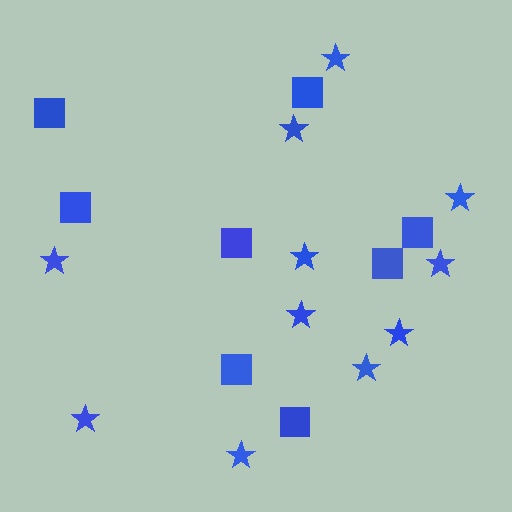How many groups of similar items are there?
There are 2 groups: one group of stars (11) and one group of squares (8).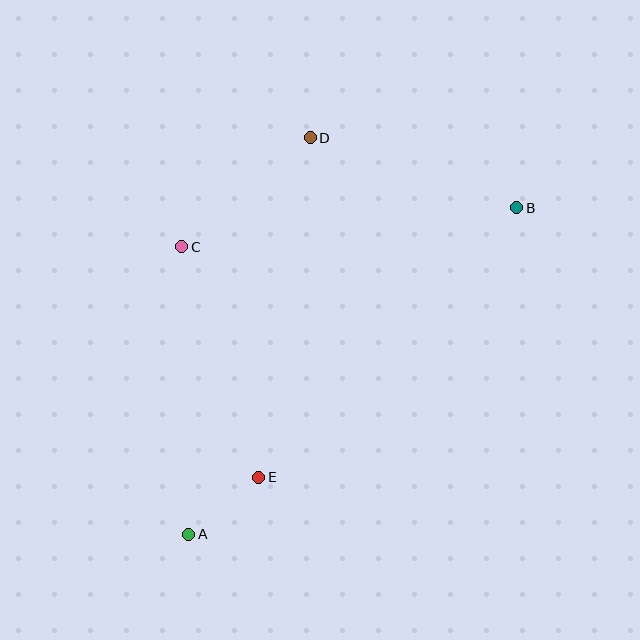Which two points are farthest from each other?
Points A and B are farthest from each other.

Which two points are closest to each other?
Points A and E are closest to each other.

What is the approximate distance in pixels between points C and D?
The distance between C and D is approximately 168 pixels.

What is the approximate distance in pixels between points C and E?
The distance between C and E is approximately 243 pixels.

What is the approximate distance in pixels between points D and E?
The distance between D and E is approximately 344 pixels.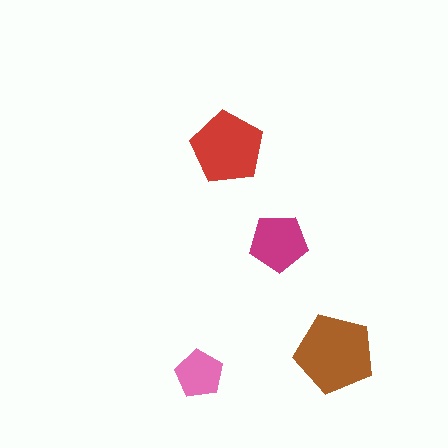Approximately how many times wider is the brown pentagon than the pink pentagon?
About 1.5 times wider.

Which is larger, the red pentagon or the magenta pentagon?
The red one.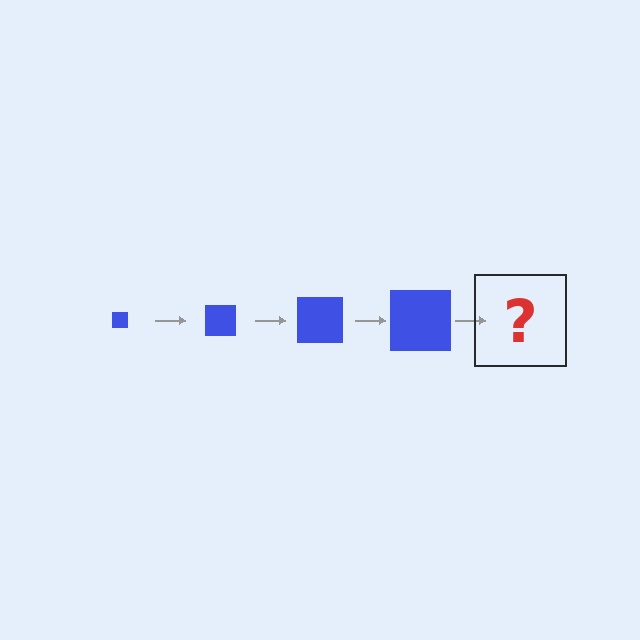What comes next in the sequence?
The next element should be a blue square, larger than the previous one.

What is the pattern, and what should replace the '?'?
The pattern is that the square gets progressively larger each step. The '?' should be a blue square, larger than the previous one.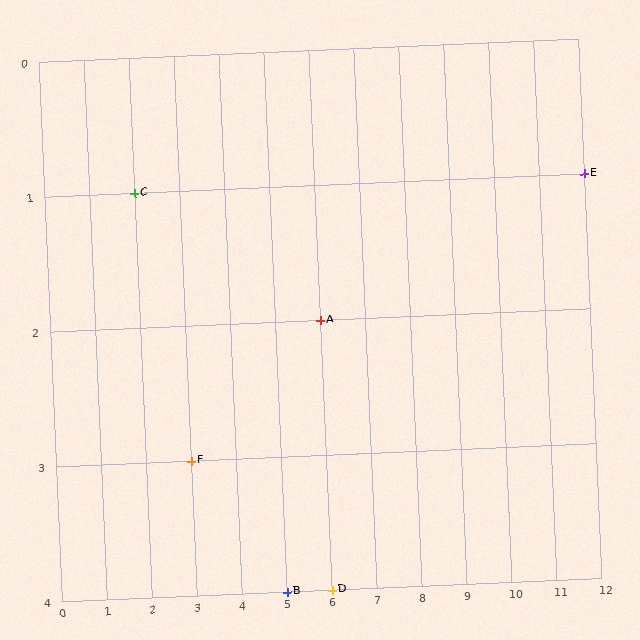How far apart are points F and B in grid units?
Points F and B are 2 columns and 1 row apart (about 2.2 grid units diagonally).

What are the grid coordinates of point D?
Point D is at grid coordinates (6, 4).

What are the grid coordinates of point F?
Point F is at grid coordinates (3, 3).